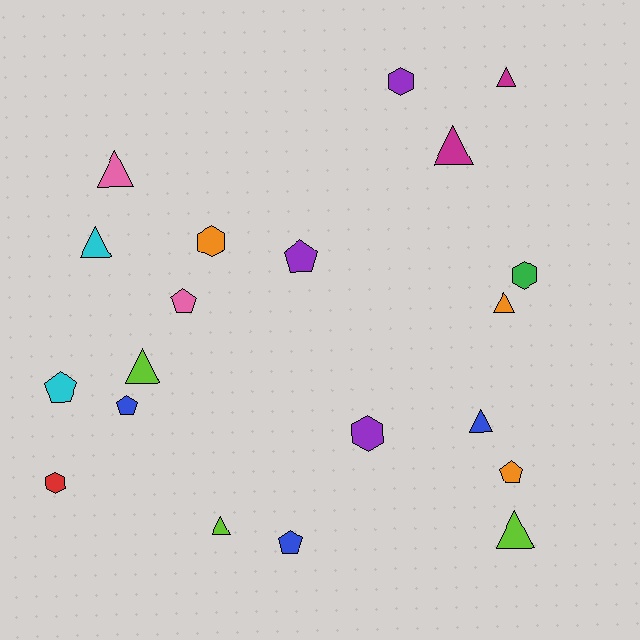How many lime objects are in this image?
There are 3 lime objects.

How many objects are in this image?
There are 20 objects.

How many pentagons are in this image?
There are 6 pentagons.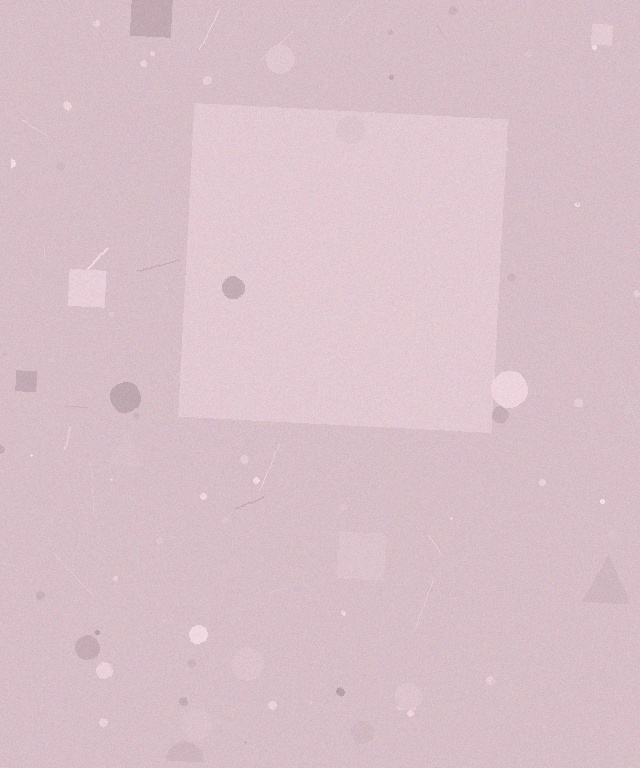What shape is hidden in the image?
A square is hidden in the image.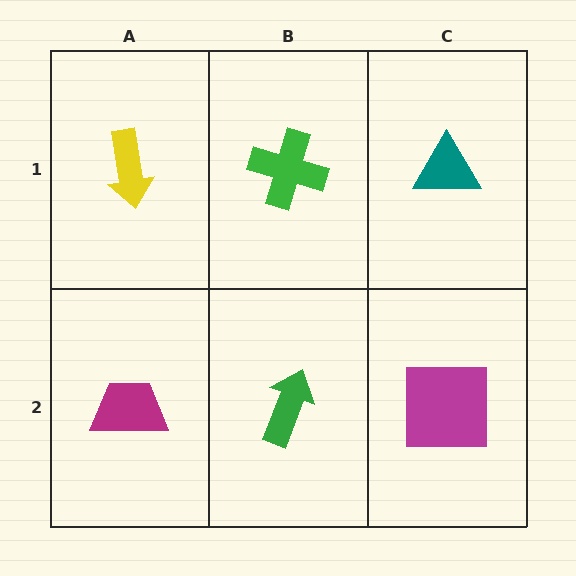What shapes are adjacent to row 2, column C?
A teal triangle (row 1, column C), a green arrow (row 2, column B).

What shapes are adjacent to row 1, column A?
A magenta trapezoid (row 2, column A), a green cross (row 1, column B).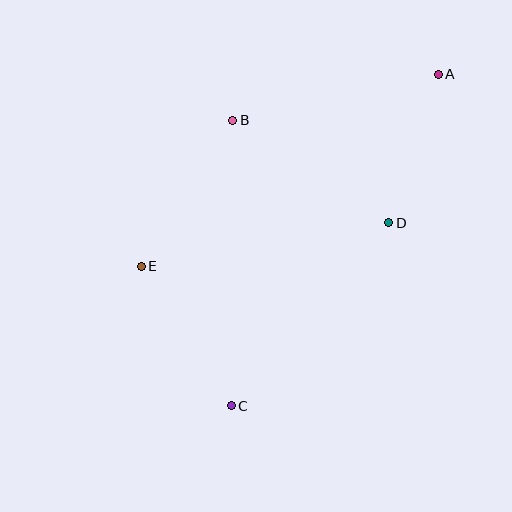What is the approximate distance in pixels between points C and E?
The distance between C and E is approximately 166 pixels.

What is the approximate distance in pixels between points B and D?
The distance between B and D is approximately 186 pixels.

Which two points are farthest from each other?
Points A and C are farthest from each other.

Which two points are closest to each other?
Points A and D are closest to each other.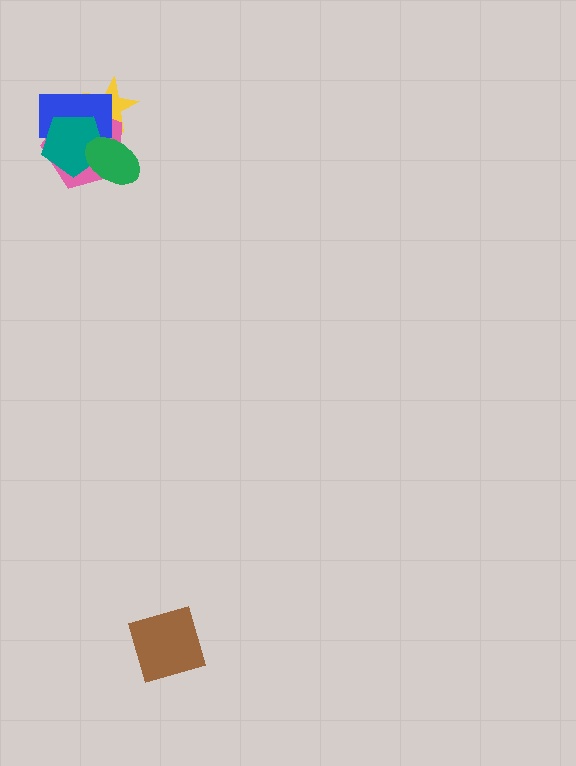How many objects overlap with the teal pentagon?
4 objects overlap with the teal pentagon.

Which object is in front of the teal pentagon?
The green ellipse is in front of the teal pentagon.